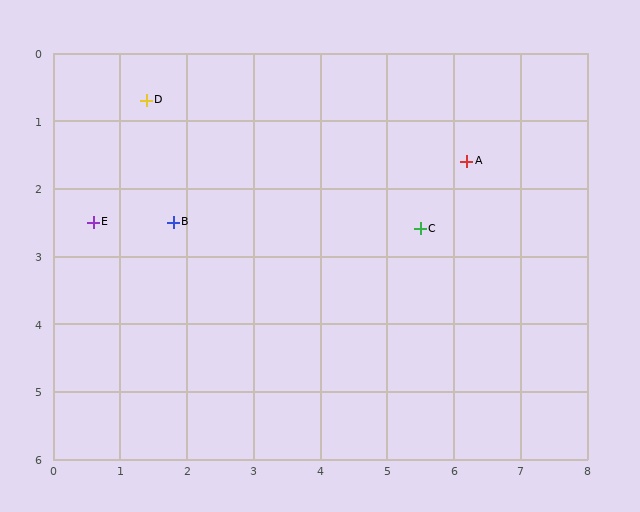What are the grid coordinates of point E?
Point E is at approximately (0.6, 2.5).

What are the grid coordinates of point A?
Point A is at approximately (6.2, 1.6).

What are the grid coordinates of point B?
Point B is at approximately (1.8, 2.5).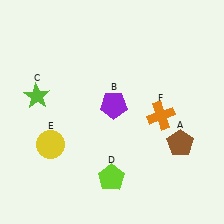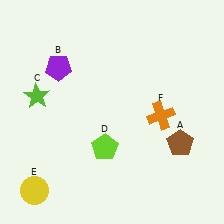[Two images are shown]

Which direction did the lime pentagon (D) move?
The lime pentagon (D) moved up.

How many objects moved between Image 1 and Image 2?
3 objects moved between the two images.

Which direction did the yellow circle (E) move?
The yellow circle (E) moved down.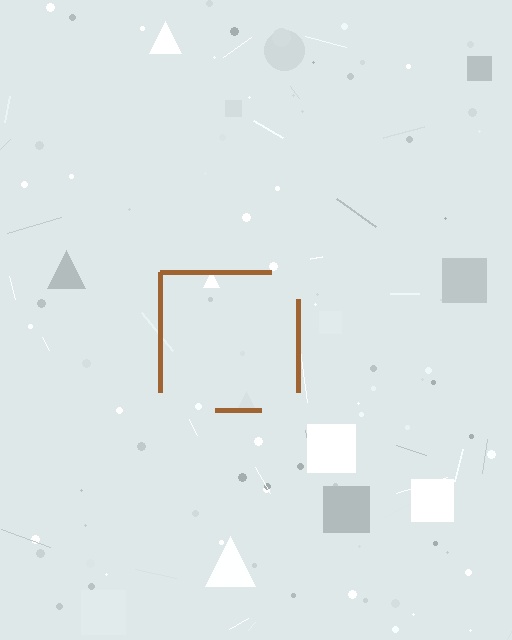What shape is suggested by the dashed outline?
The dashed outline suggests a square.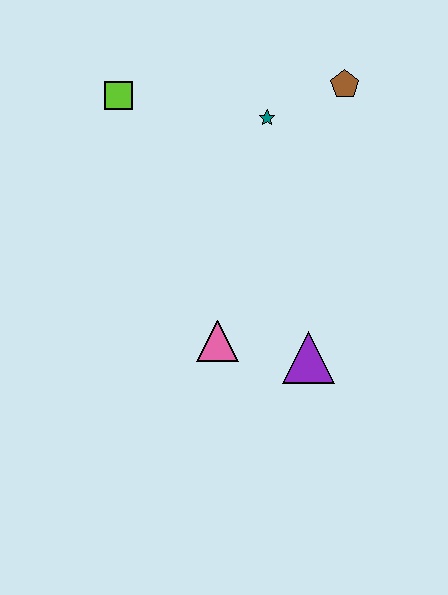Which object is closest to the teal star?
The brown pentagon is closest to the teal star.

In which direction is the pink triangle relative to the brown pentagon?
The pink triangle is below the brown pentagon.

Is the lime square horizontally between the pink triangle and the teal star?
No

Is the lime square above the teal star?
Yes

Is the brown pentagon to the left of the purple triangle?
No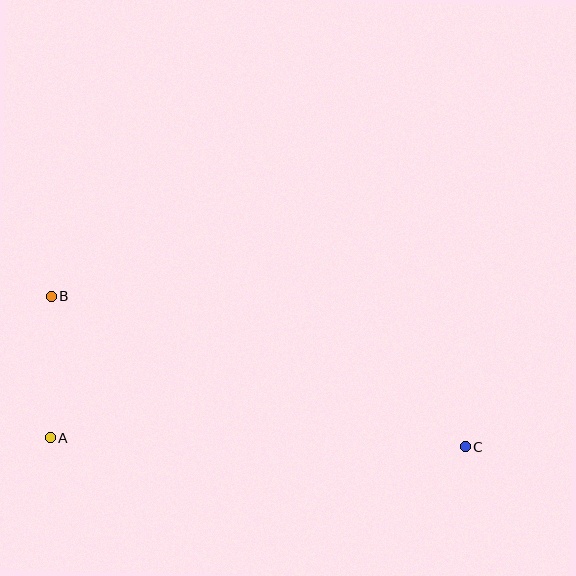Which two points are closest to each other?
Points A and B are closest to each other.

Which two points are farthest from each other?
Points B and C are farthest from each other.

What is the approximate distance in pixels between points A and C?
The distance between A and C is approximately 415 pixels.